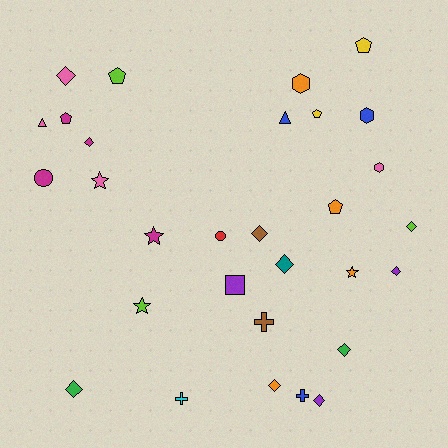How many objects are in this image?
There are 30 objects.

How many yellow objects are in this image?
There are 2 yellow objects.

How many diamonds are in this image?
There are 10 diamonds.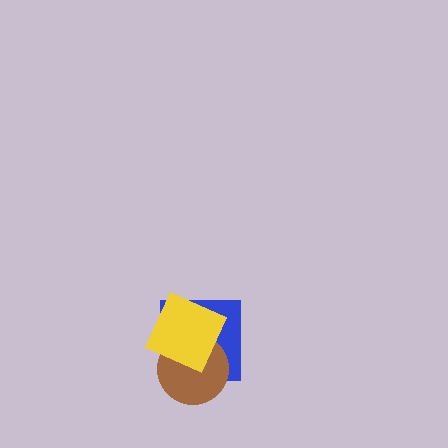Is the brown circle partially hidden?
Yes, it is partially covered by another shape.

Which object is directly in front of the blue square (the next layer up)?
The brown circle is directly in front of the blue square.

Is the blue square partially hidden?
Yes, it is partially covered by another shape.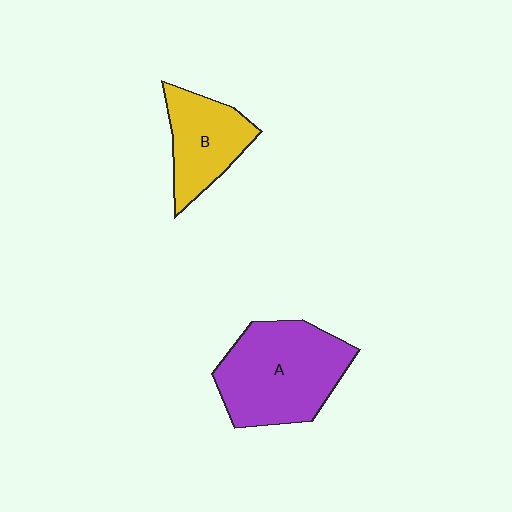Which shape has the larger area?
Shape A (purple).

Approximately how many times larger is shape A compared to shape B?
Approximately 1.6 times.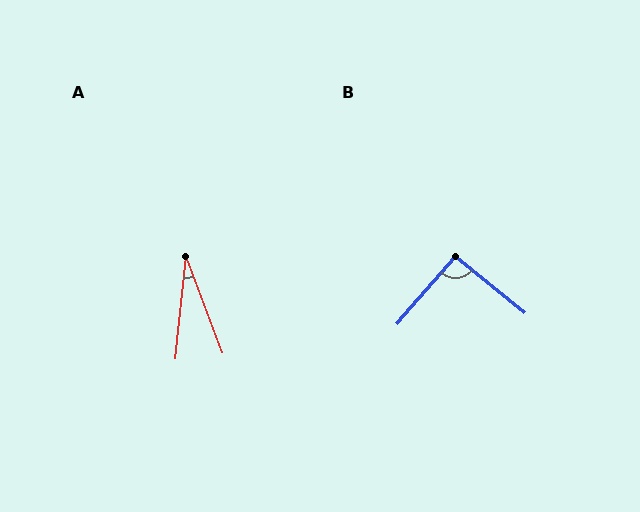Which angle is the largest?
B, at approximately 92 degrees.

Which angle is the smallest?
A, at approximately 27 degrees.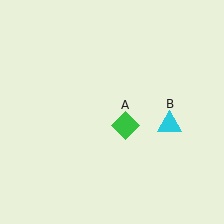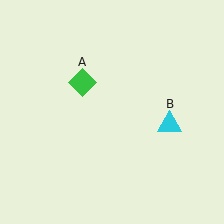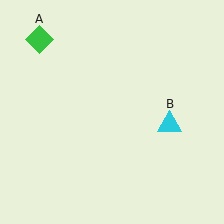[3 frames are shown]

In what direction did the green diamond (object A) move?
The green diamond (object A) moved up and to the left.